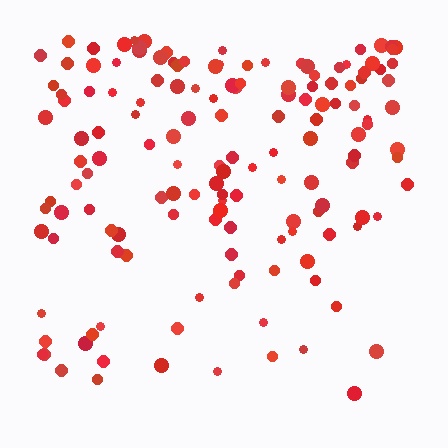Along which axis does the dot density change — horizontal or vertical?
Vertical.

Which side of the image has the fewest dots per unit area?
The bottom.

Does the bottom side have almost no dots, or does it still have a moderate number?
Still a moderate number, just noticeably fewer than the top.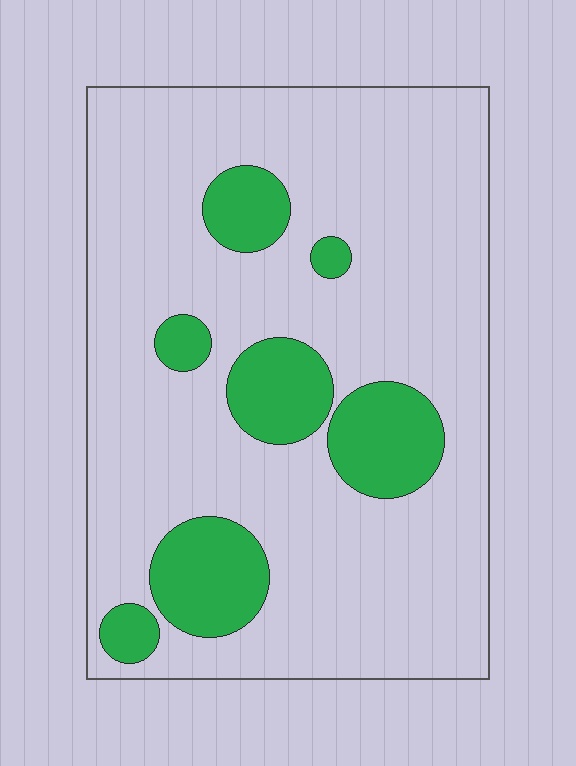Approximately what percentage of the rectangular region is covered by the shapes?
Approximately 20%.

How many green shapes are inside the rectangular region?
7.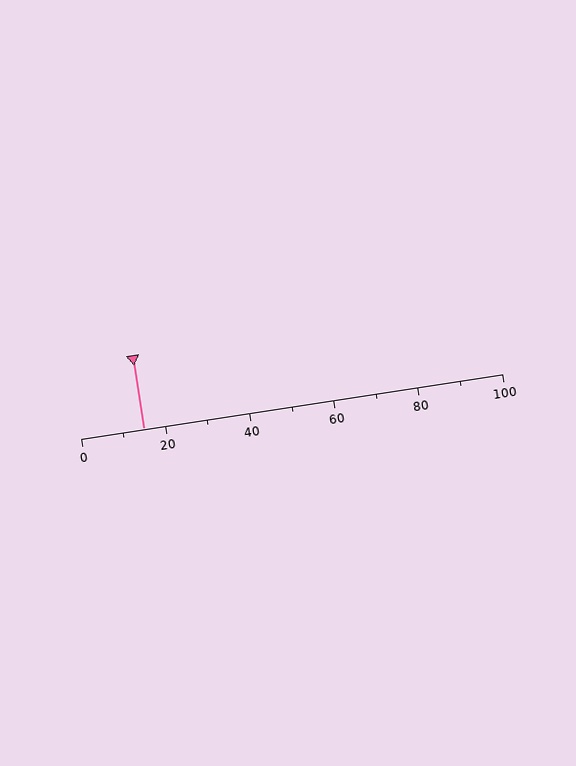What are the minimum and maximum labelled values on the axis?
The axis runs from 0 to 100.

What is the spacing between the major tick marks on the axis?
The major ticks are spaced 20 apart.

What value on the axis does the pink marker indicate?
The marker indicates approximately 15.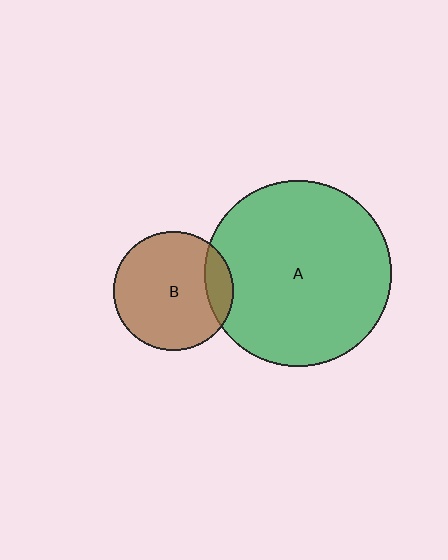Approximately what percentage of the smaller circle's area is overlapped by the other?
Approximately 15%.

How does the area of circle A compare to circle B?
Approximately 2.4 times.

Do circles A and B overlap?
Yes.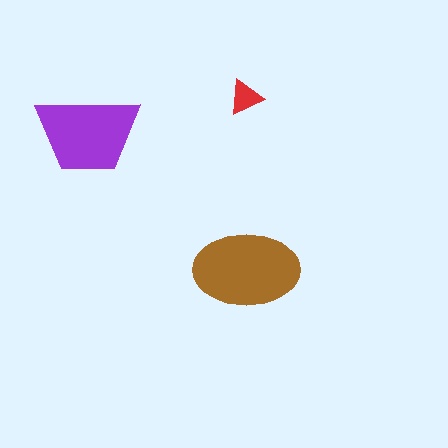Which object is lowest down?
The brown ellipse is bottommost.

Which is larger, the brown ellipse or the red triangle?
The brown ellipse.